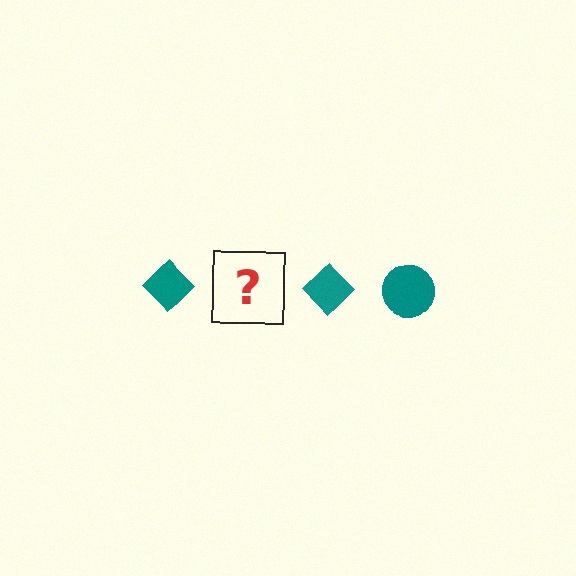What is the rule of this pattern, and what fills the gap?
The rule is that the pattern cycles through diamond, circle shapes in teal. The gap should be filled with a teal circle.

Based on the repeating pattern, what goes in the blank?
The blank should be a teal circle.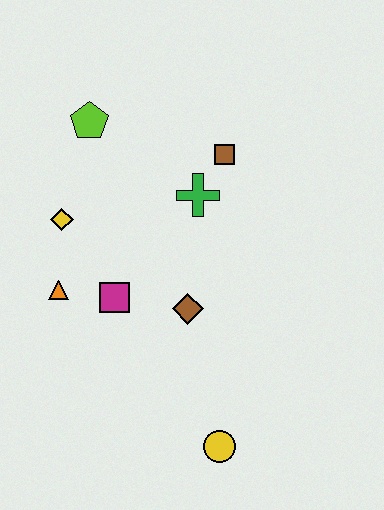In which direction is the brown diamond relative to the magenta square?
The brown diamond is to the right of the magenta square.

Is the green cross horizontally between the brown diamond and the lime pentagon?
No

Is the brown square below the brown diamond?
No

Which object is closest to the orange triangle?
The magenta square is closest to the orange triangle.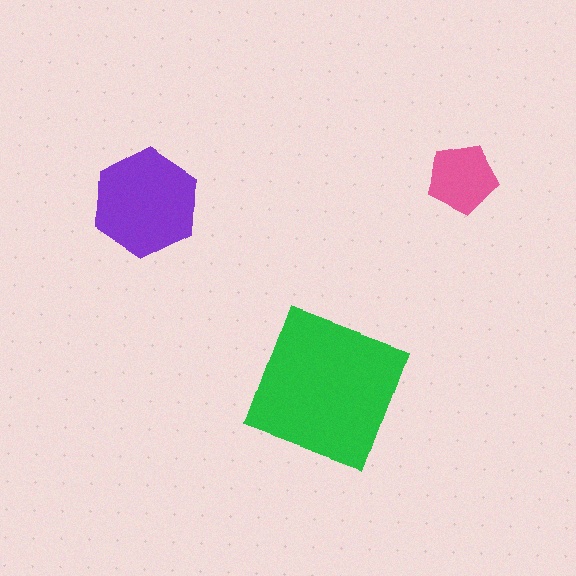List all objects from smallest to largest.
The pink pentagon, the purple hexagon, the green square.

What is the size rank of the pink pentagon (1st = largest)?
3rd.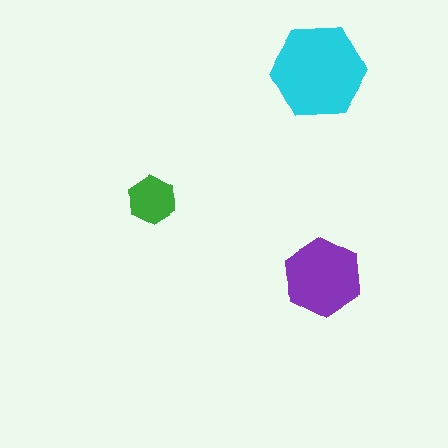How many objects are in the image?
There are 3 objects in the image.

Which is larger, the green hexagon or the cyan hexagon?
The cyan one.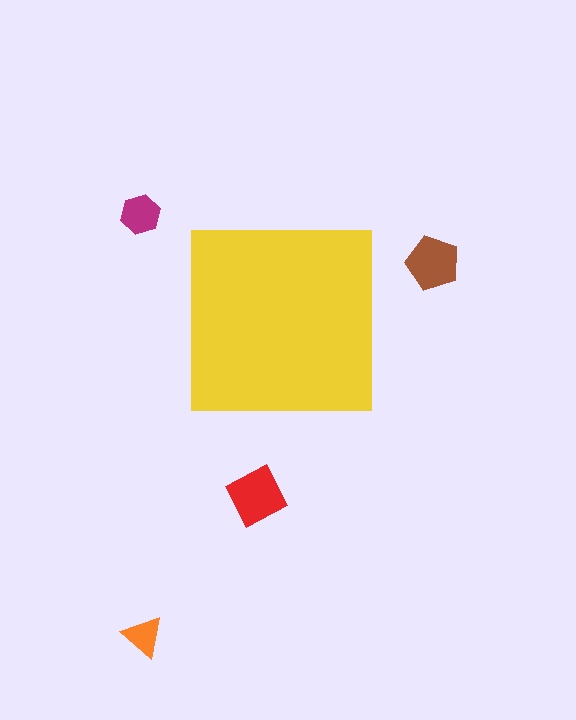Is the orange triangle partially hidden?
No, the orange triangle is fully visible.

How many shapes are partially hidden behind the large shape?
0 shapes are partially hidden.